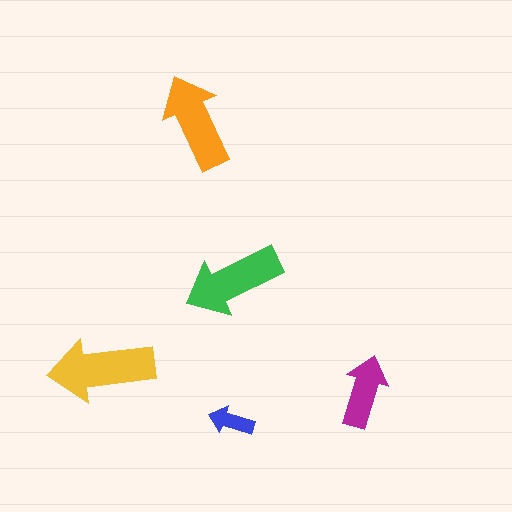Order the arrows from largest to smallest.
the yellow one, the green one, the orange one, the magenta one, the blue one.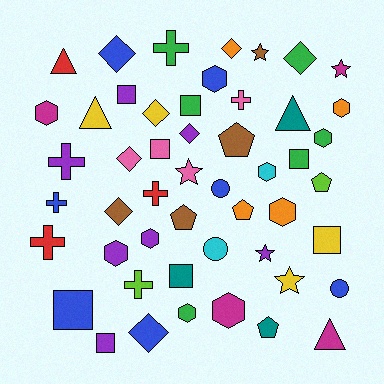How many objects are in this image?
There are 50 objects.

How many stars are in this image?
There are 5 stars.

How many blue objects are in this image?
There are 7 blue objects.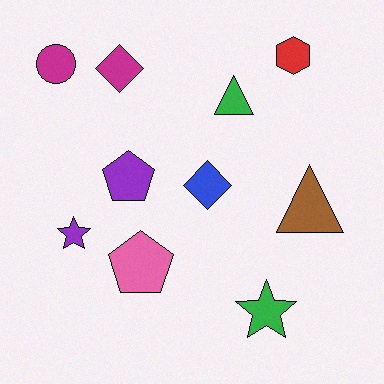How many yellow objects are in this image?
There are no yellow objects.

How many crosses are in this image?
There are no crosses.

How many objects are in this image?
There are 10 objects.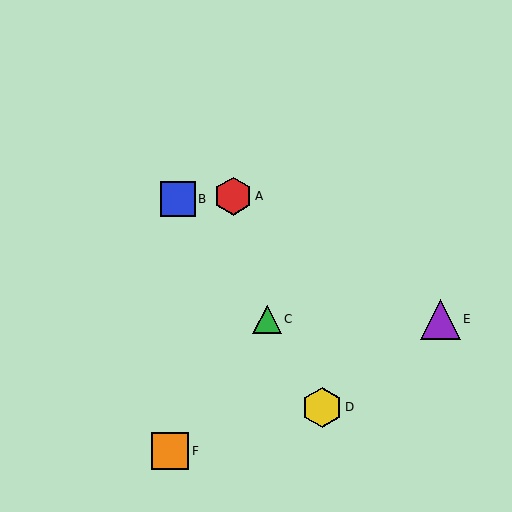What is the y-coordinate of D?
Object D is at y≈407.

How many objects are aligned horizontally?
2 objects (C, E) are aligned horizontally.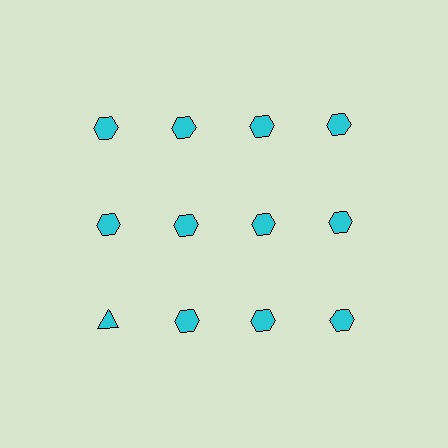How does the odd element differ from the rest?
It has a different shape: triangle instead of hexagon.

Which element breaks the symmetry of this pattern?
The cyan triangle in the third row, leftmost column breaks the symmetry. All other shapes are cyan hexagons.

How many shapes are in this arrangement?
There are 12 shapes arranged in a grid pattern.